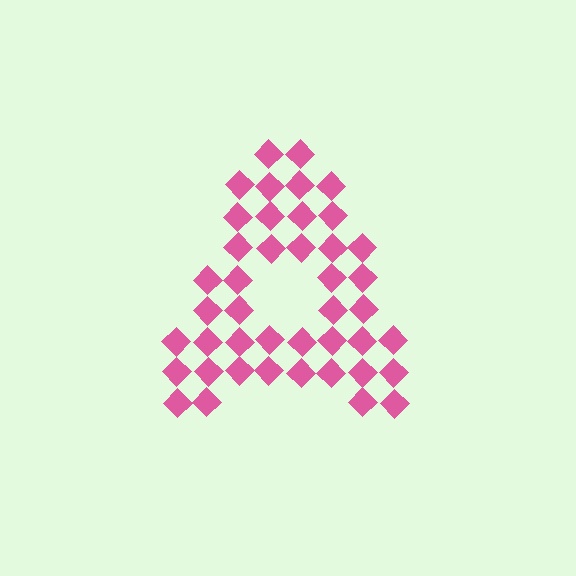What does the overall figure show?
The overall figure shows the letter A.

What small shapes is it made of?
It is made of small diamonds.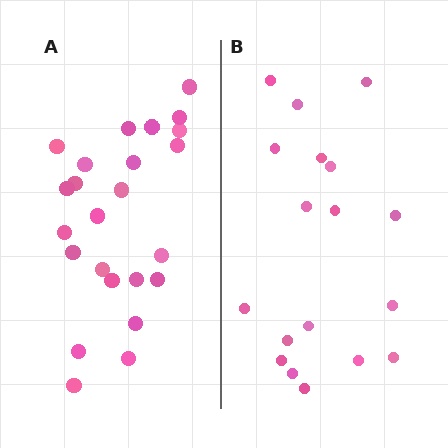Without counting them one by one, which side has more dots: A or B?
Region A (the left region) has more dots.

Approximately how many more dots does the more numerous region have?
Region A has about 6 more dots than region B.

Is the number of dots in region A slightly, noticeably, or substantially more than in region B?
Region A has noticeably more, but not dramatically so. The ratio is roughly 1.3 to 1.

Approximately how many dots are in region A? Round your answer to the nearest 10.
About 20 dots. (The exact count is 24, which rounds to 20.)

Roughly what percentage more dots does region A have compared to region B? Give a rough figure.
About 35% more.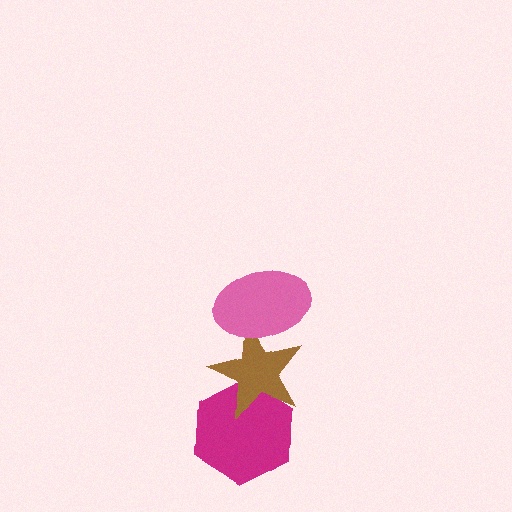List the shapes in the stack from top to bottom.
From top to bottom: the pink ellipse, the brown star, the magenta hexagon.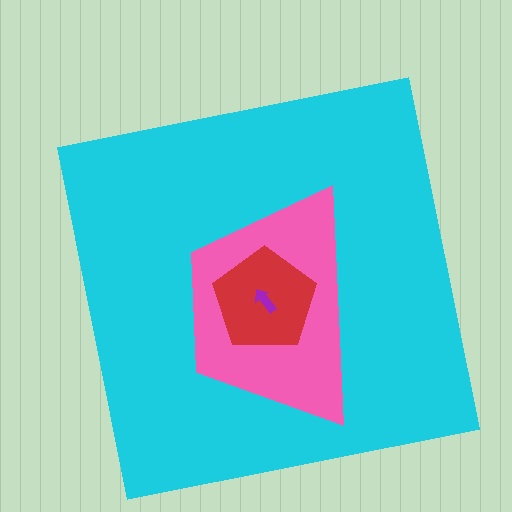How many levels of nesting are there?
4.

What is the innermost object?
The purple arrow.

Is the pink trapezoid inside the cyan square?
Yes.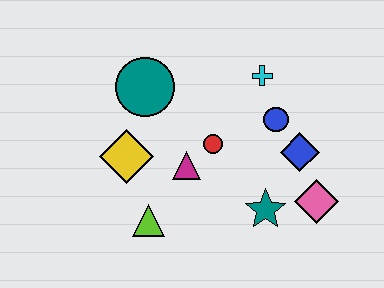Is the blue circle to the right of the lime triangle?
Yes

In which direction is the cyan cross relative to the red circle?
The cyan cross is above the red circle.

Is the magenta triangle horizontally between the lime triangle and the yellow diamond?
No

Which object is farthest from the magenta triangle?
The pink diamond is farthest from the magenta triangle.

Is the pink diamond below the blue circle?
Yes